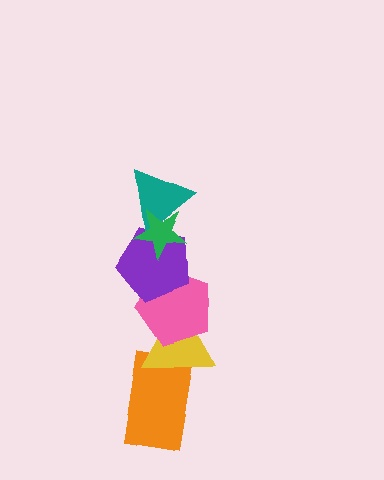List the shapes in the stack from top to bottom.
From top to bottom: the green star, the teal triangle, the purple pentagon, the pink pentagon, the yellow triangle, the orange rectangle.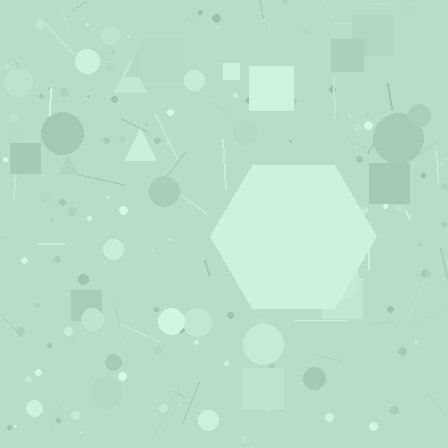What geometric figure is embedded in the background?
A hexagon is embedded in the background.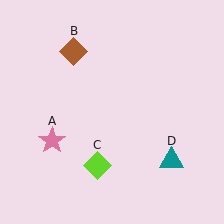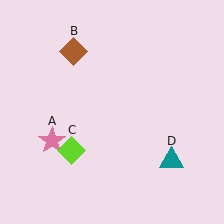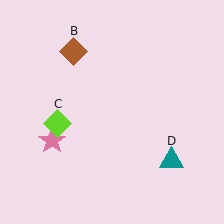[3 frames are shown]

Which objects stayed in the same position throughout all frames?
Pink star (object A) and brown diamond (object B) and teal triangle (object D) remained stationary.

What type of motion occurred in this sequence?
The lime diamond (object C) rotated clockwise around the center of the scene.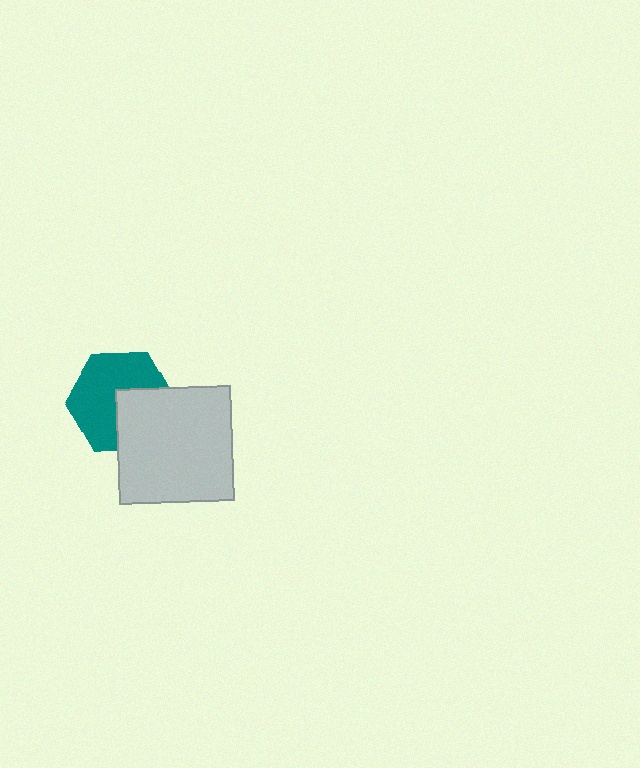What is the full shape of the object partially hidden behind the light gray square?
The partially hidden object is a teal hexagon.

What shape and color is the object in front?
The object in front is a light gray square.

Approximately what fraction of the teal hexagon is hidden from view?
Roughly 37% of the teal hexagon is hidden behind the light gray square.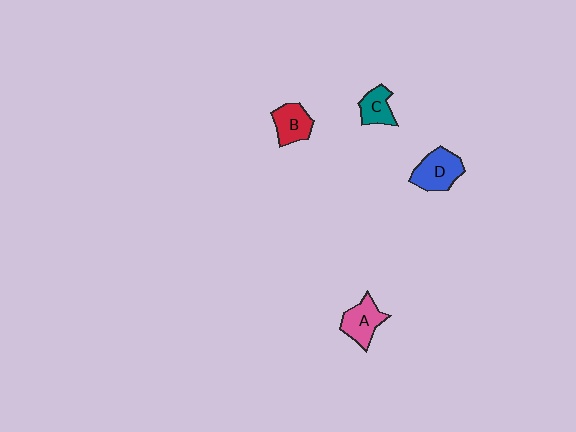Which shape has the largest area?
Shape D (blue).